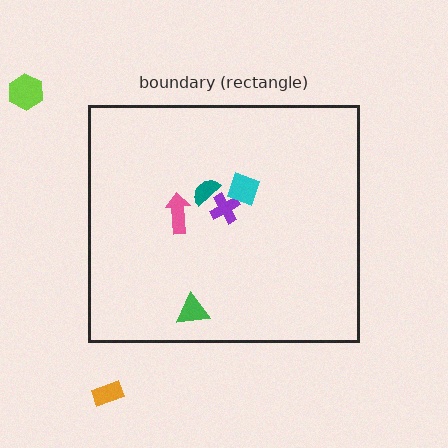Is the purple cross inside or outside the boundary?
Inside.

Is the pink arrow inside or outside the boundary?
Inside.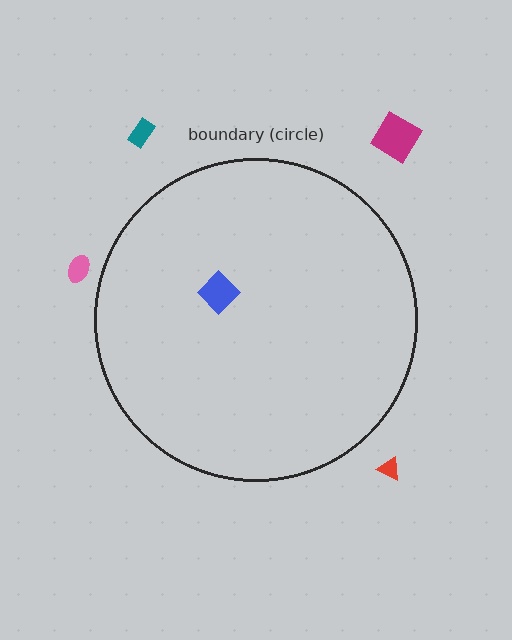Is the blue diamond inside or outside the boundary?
Inside.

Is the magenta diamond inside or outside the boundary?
Outside.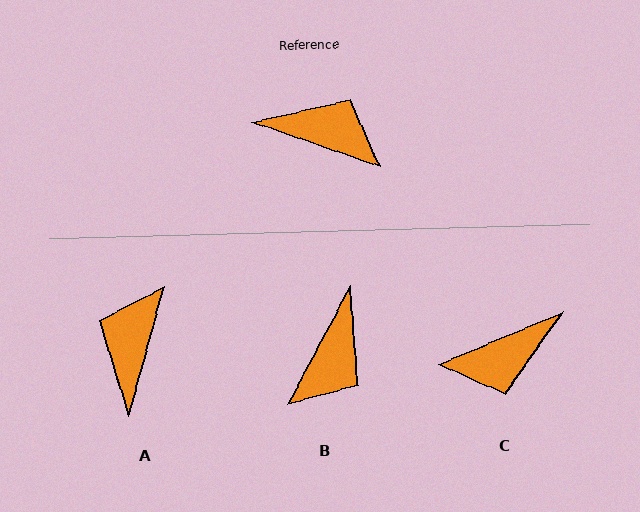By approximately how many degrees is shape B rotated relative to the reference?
Approximately 99 degrees clockwise.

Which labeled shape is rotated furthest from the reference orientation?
C, about 138 degrees away.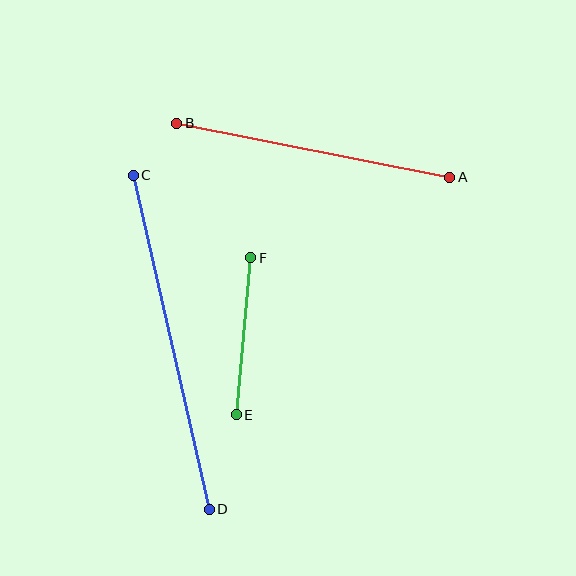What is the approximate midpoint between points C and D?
The midpoint is at approximately (171, 342) pixels.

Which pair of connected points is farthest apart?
Points C and D are farthest apart.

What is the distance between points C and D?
The distance is approximately 343 pixels.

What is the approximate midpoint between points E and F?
The midpoint is at approximately (244, 336) pixels.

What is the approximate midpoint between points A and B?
The midpoint is at approximately (313, 150) pixels.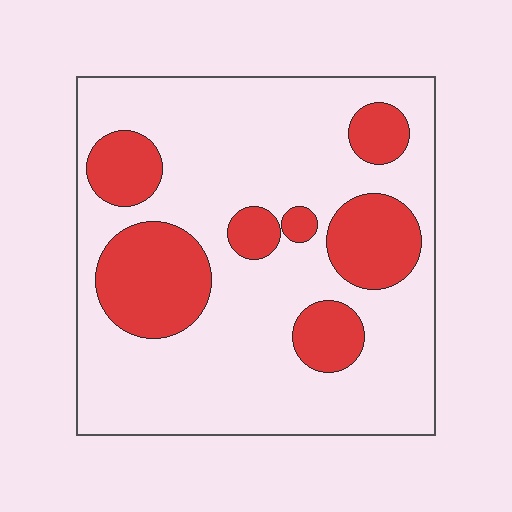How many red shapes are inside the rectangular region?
7.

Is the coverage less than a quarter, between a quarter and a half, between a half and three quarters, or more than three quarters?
Between a quarter and a half.